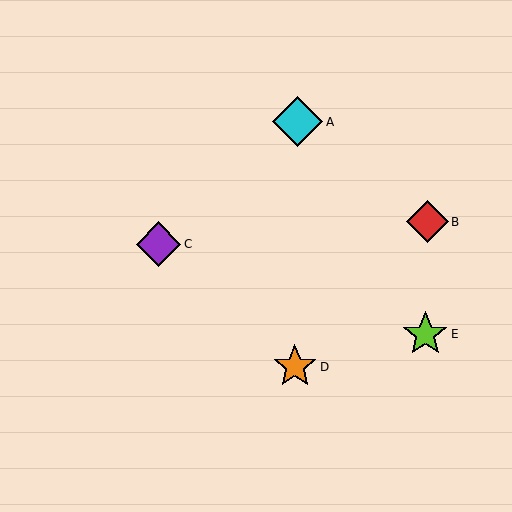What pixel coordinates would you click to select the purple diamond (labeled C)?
Click at (159, 244) to select the purple diamond C.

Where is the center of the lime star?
The center of the lime star is at (425, 334).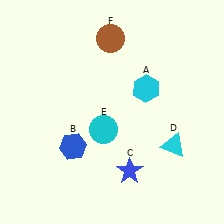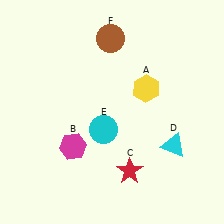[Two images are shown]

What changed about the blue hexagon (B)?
In Image 1, B is blue. In Image 2, it changed to magenta.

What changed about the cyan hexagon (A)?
In Image 1, A is cyan. In Image 2, it changed to yellow.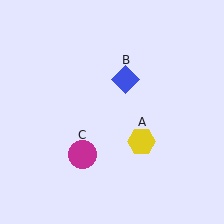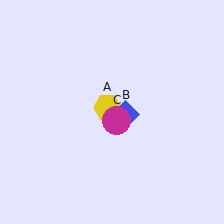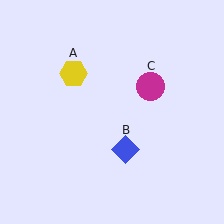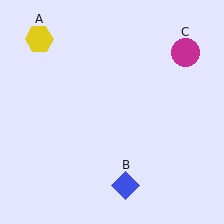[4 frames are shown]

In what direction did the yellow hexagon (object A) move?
The yellow hexagon (object A) moved up and to the left.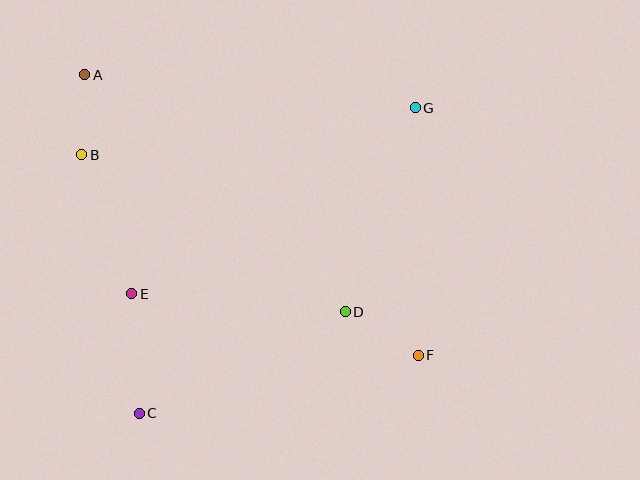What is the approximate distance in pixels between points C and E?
The distance between C and E is approximately 120 pixels.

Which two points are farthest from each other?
Points A and F are farthest from each other.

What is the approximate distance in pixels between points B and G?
The distance between B and G is approximately 337 pixels.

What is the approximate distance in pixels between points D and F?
The distance between D and F is approximately 85 pixels.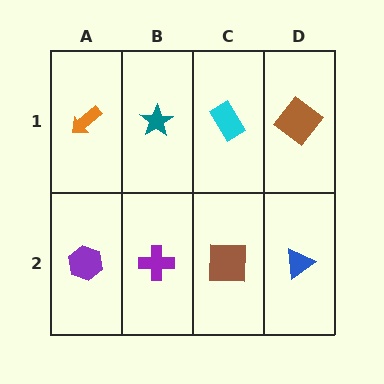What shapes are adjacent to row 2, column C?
A cyan rectangle (row 1, column C), a purple cross (row 2, column B), a blue triangle (row 2, column D).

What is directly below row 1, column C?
A brown square.